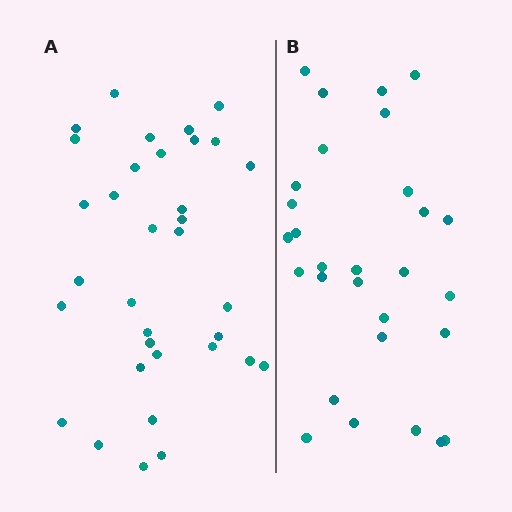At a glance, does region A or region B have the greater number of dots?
Region A (the left region) has more dots.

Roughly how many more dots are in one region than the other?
Region A has about 5 more dots than region B.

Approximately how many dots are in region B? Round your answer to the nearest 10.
About 30 dots. (The exact count is 29, which rounds to 30.)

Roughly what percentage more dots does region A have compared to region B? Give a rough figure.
About 15% more.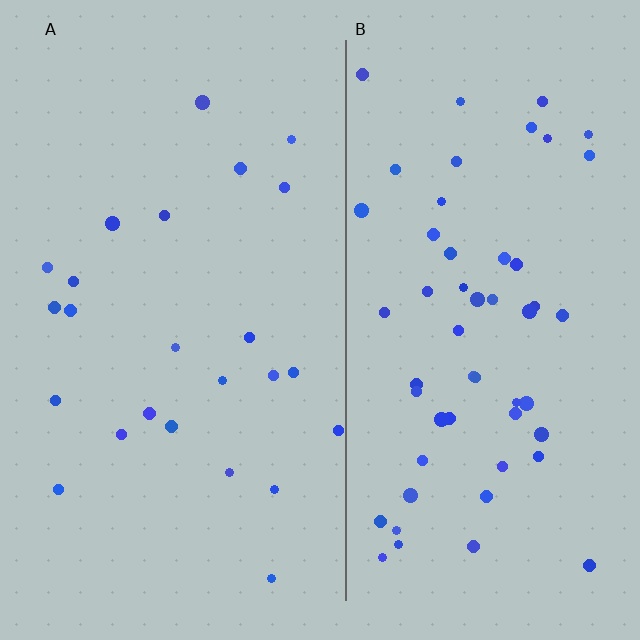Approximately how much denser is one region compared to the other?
Approximately 2.3× — region B over region A.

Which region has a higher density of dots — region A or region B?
B (the right).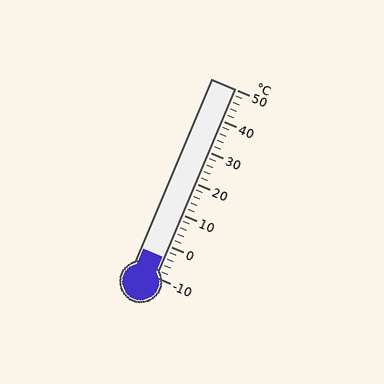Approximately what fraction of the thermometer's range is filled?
The thermometer is filled to approximately 10% of its range.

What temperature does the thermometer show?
The thermometer shows approximately -4°C.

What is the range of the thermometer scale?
The thermometer scale ranges from -10°C to 50°C.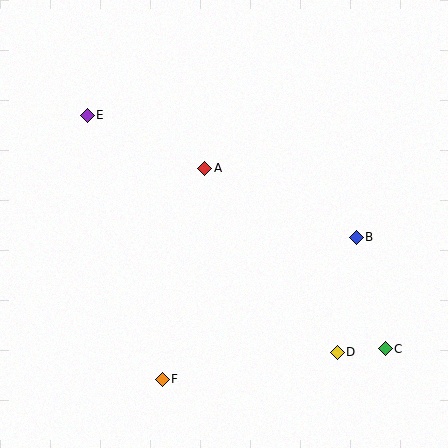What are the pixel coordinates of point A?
Point A is at (205, 168).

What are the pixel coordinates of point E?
Point E is at (87, 115).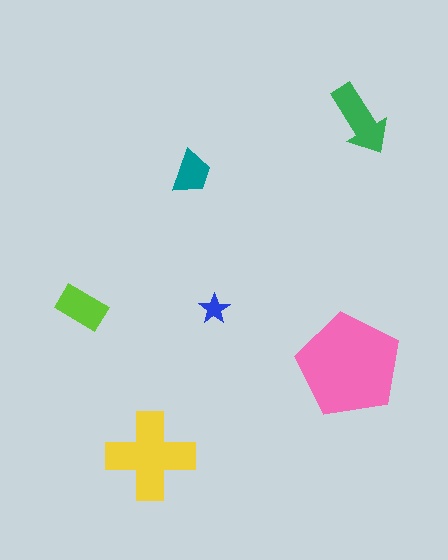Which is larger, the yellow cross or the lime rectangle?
The yellow cross.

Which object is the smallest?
The blue star.